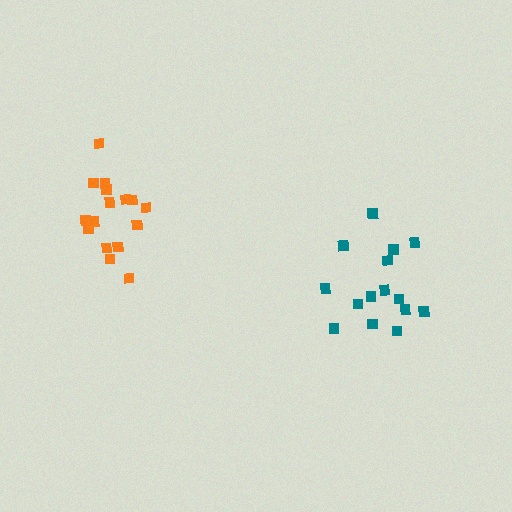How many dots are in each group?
Group 1: 15 dots, Group 2: 16 dots (31 total).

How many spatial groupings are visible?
There are 2 spatial groupings.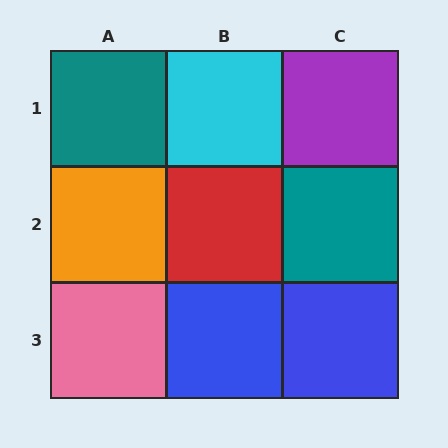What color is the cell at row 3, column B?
Blue.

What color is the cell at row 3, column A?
Pink.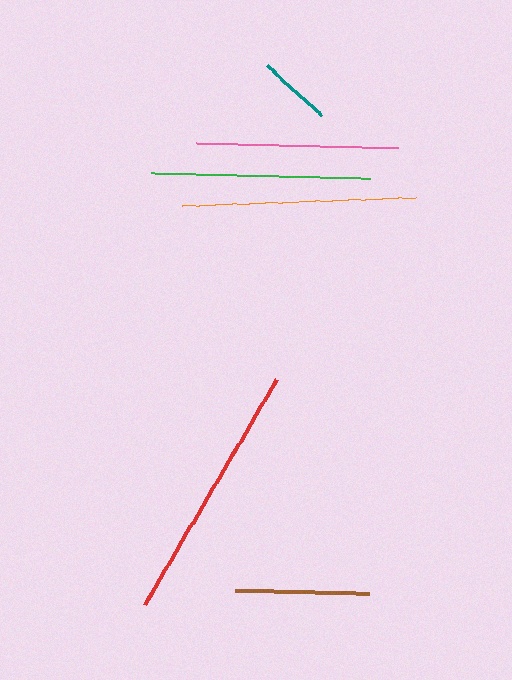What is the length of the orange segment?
The orange segment is approximately 234 pixels long.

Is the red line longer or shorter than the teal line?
The red line is longer than the teal line.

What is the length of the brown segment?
The brown segment is approximately 134 pixels long.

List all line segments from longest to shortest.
From longest to shortest: red, orange, green, pink, brown, teal.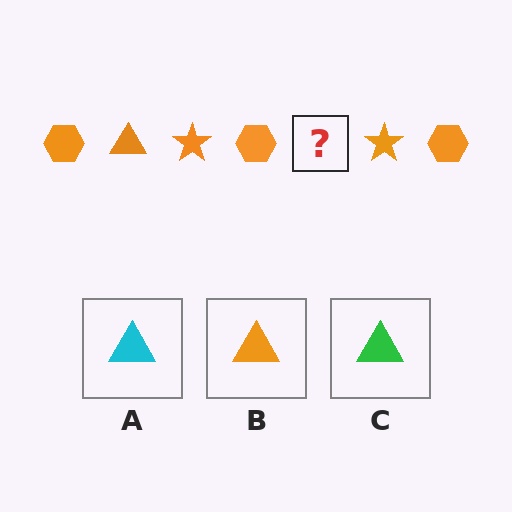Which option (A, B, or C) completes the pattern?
B.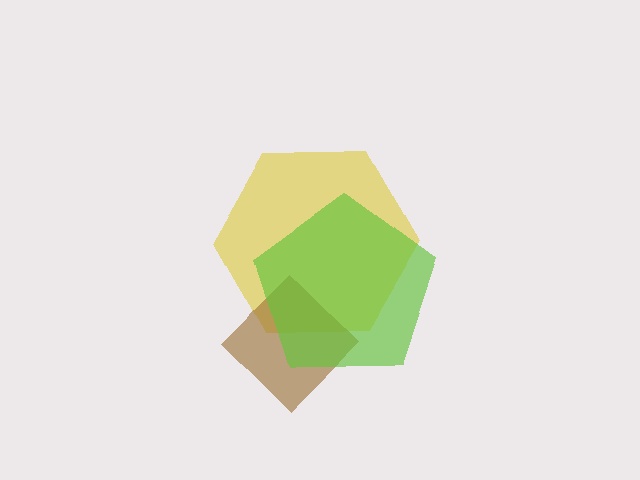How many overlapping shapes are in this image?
There are 3 overlapping shapes in the image.